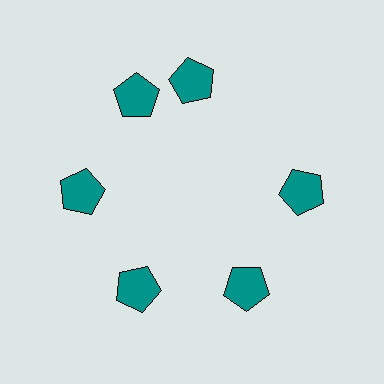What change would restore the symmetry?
The symmetry would be restored by rotating it back into even spacing with its neighbors so that all 6 pentagons sit at equal angles and equal distance from the center.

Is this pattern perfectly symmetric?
No. The 6 teal pentagons are arranged in a ring, but one element near the 1 o'clock position is rotated out of alignment along the ring, breaking the 6-fold rotational symmetry.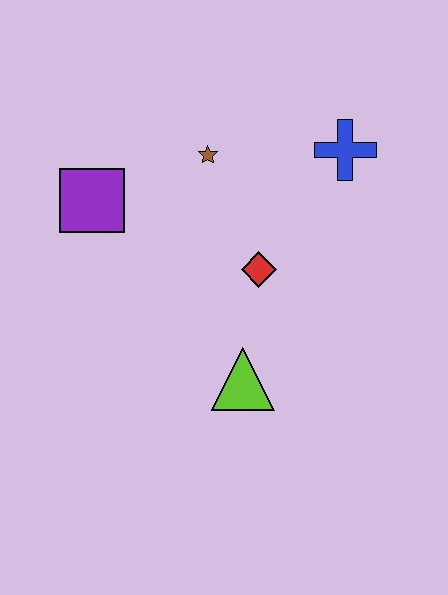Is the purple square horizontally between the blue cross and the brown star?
No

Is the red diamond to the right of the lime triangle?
Yes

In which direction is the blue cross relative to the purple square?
The blue cross is to the right of the purple square.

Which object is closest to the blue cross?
The brown star is closest to the blue cross.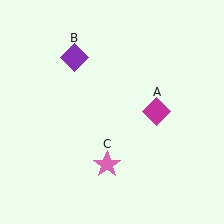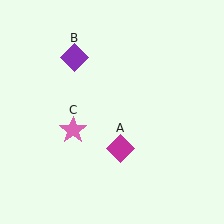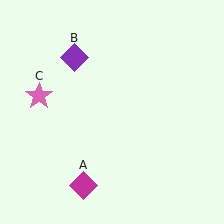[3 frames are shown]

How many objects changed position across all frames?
2 objects changed position: magenta diamond (object A), pink star (object C).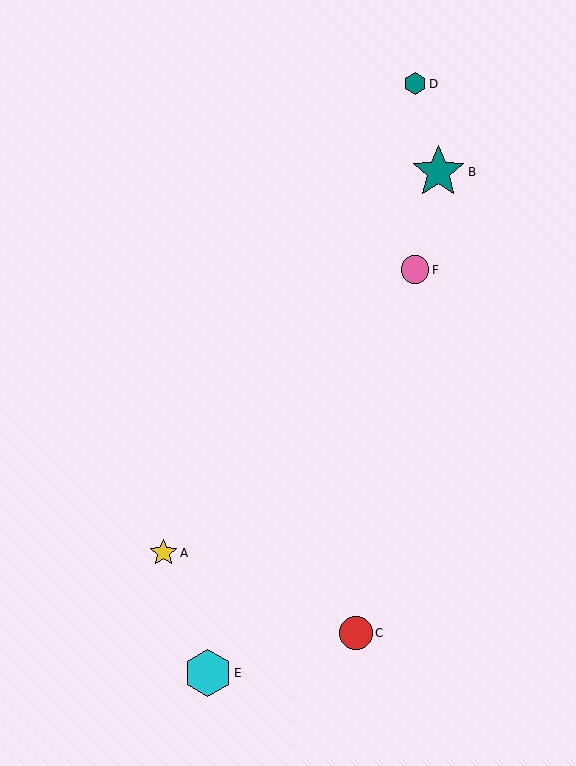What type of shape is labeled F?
Shape F is a pink circle.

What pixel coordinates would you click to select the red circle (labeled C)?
Click at (356, 633) to select the red circle C.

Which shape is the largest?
The teal star (labeled B) is the largest.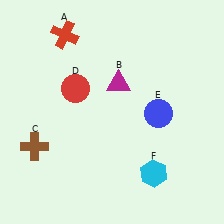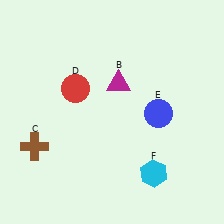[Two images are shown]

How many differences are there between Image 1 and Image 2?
There is 1 difference between the two images.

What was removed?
The red cross (A) was removed in Image 2.